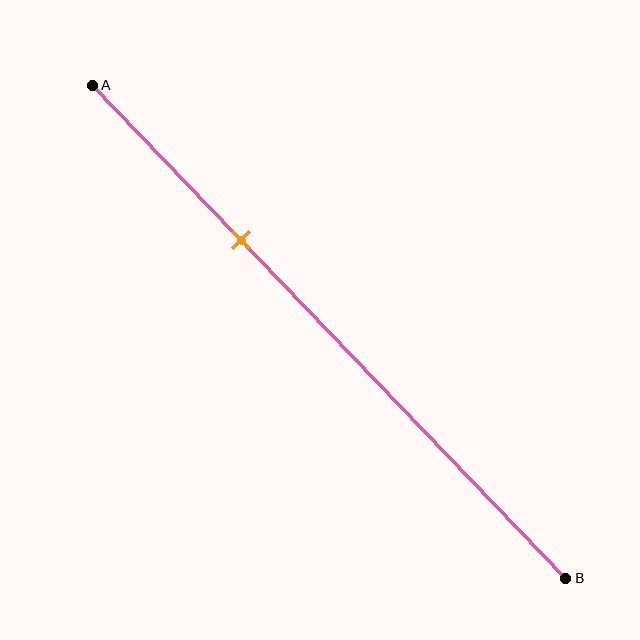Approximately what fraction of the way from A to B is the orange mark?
The orange mark is approximately 30% of the way from A to B.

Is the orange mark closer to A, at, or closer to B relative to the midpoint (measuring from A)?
The orange mark is closer to point A than the midpoint of segment AB.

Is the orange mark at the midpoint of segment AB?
No, the mark is at about 30% from A, not at the 50% midpoint.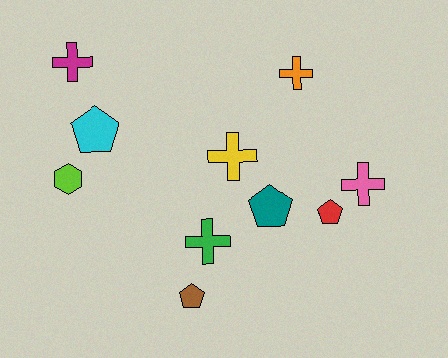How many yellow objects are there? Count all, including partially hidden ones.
There is 1 yellow object.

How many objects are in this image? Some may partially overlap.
There are 10 objects.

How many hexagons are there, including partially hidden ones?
There is 1 hexagon.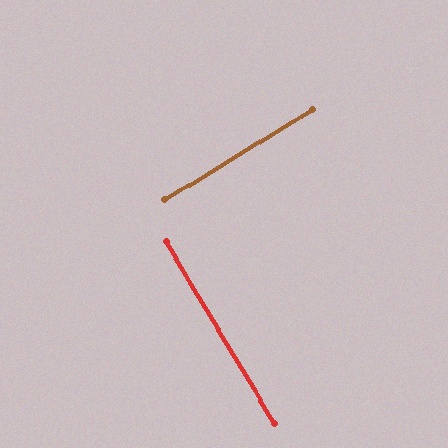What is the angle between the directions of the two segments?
Approximately 90 degrees.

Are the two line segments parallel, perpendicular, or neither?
Perpendicular — they meet at approximately 90°.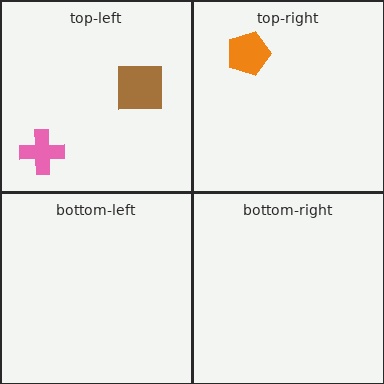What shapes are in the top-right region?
The orange pentagon.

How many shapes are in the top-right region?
1.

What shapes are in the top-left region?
The brown square, the pink cross.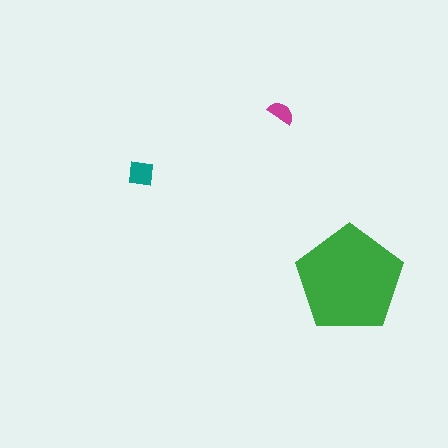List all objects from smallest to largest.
The magenta semicircle, the teal square, the green pentagon.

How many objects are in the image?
There are 3 objects in the image.